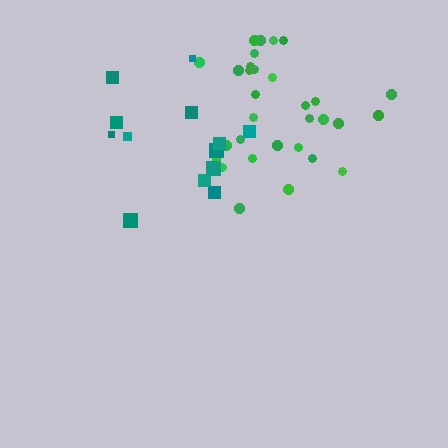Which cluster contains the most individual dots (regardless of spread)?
Green (32).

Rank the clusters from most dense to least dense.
green, teal.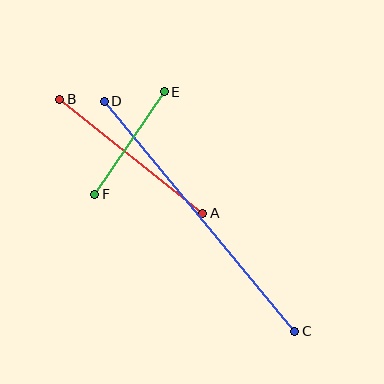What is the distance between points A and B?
The distance is approximately 183 pixels.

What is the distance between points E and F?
The distance is approximately 124 pixels.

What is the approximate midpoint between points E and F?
The midpoint is at approximately (129, 143) pixels.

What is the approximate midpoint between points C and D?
The midpoint is at approximately (199, 216) pixels.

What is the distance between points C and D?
The distance is approximately 298 pixels.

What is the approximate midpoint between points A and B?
The midpoint is at approximately (131, 156) pixels.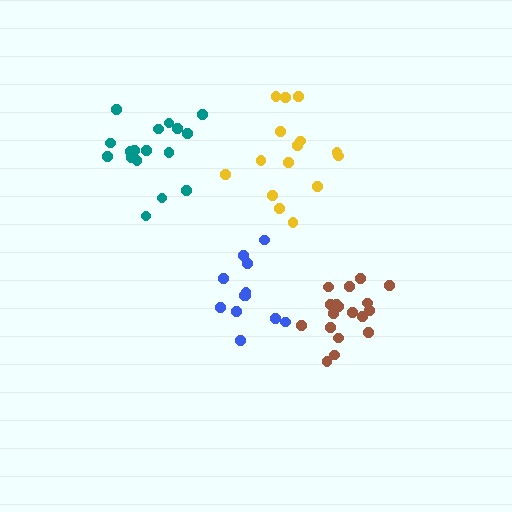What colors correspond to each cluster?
The clusters are colored: yellow, brown, teal, blue.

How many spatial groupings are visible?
There are 4 spatial groupings.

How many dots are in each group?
Group 1: 15 dots, Group 2: 18 dots, Group 3: 17 dots, Group 4: 12 dots (62 total).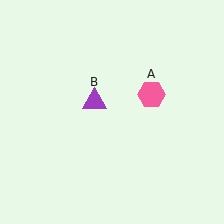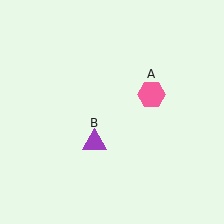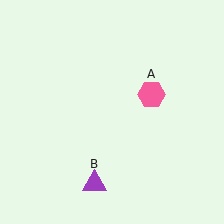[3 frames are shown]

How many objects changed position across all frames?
1 object changed position: purple triangle (object B).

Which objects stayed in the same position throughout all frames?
Pink hexagon (object A) remained stationary.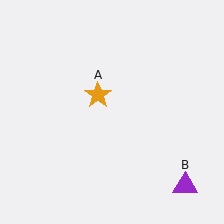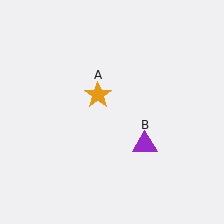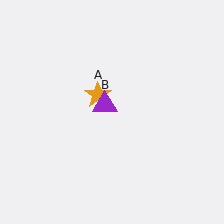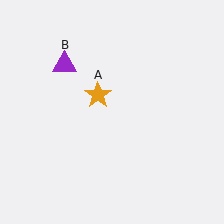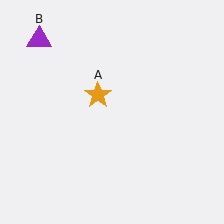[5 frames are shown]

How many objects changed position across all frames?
1 object changed position: purple triangle (object B).